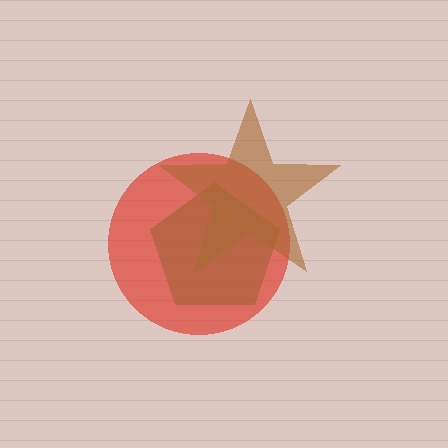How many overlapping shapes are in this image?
There are 3 overlapping shapes in the image.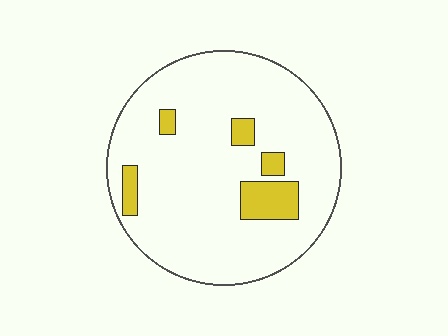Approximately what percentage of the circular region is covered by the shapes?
Approximately 10%.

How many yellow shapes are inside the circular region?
5.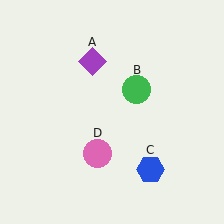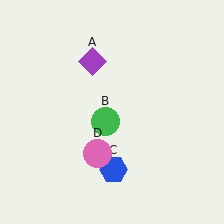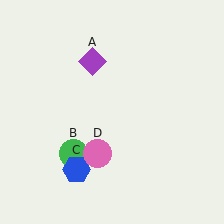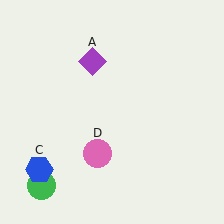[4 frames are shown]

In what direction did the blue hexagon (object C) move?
The blue hexagon (object C) moved left.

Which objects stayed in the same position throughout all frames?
Purple diamond (object A) and pink circle (object D) remained stationary.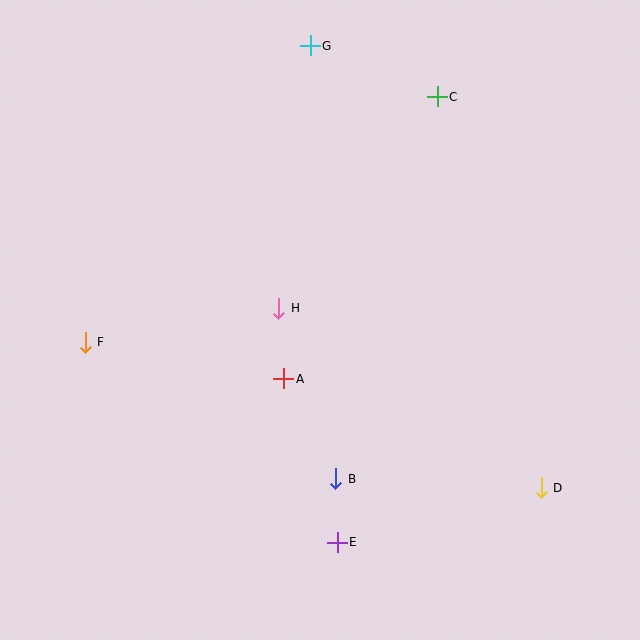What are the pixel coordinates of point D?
Point D is at (541, 488).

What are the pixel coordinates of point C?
Point C is at (437, 97).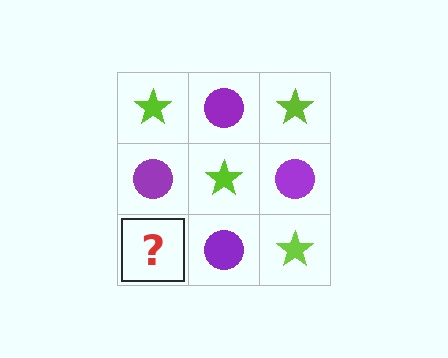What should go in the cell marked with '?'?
The missing cell should contain a lime star.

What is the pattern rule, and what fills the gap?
The rule is that it alternates lime star and purple circle in a checkerboard pattern. The gap should be filled with a lime star.